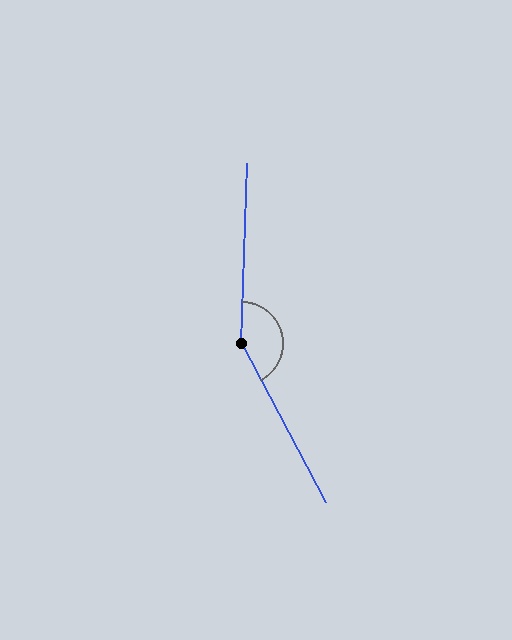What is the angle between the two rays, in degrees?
Approximately 150 degrees.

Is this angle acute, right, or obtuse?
It is obtuse.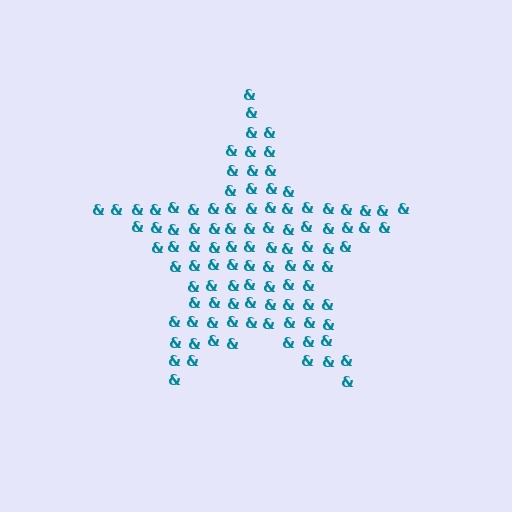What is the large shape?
The large shape is a star.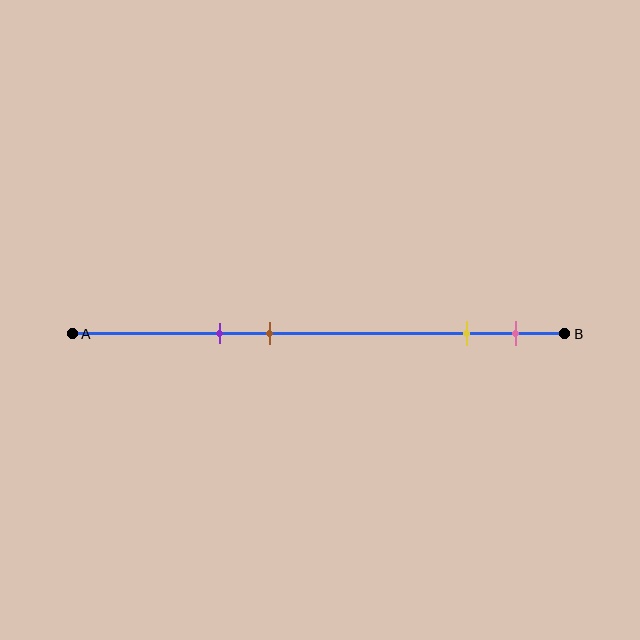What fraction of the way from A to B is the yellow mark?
The yellow mark is approximately 80% (0.8) of the way from A to B.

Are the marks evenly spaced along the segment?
No, the marks are not evenly spaced.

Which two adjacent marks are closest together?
The yellow and pink marks are the closest adjacent pair.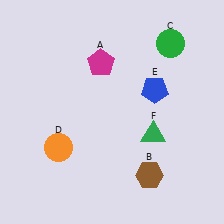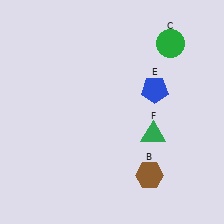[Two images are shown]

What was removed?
The magenta pentagon (A), the orange circle (D) were removed in Image 2.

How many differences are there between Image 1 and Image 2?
There are 2 differences between the two images.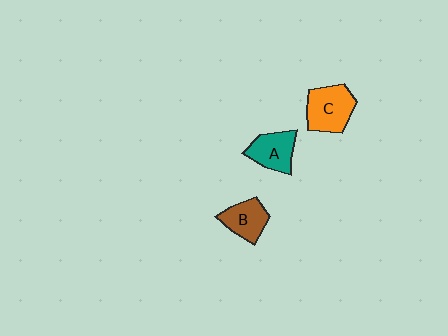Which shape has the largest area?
Shape C (orange).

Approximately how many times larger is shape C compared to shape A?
Approximately 1.2 times.